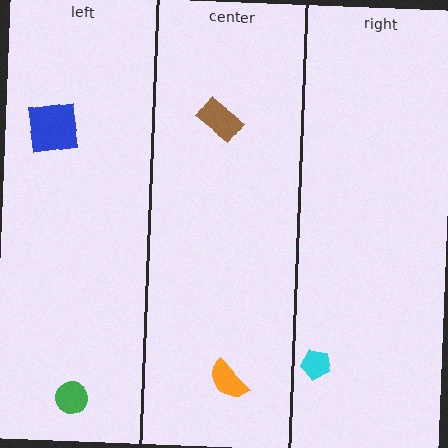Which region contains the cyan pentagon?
The right region.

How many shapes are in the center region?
2.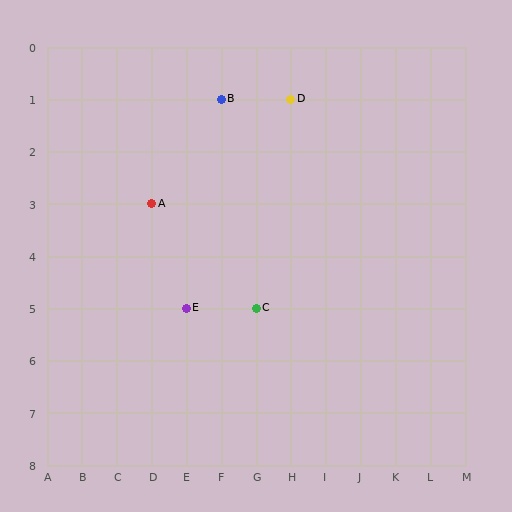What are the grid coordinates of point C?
Point C is at grid coordinates (G, 5).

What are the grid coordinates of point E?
Point E is at grid coordinates (E, 5).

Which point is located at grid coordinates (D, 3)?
Point A is at (D, 3).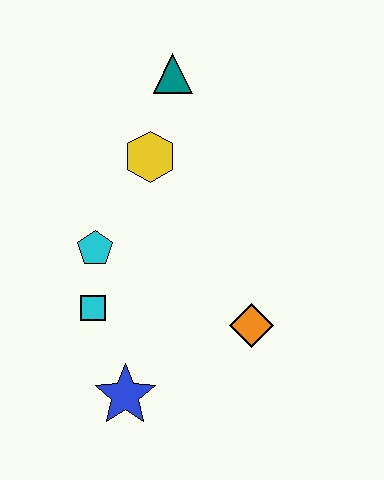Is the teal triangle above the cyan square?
Yes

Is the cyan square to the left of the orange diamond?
Yes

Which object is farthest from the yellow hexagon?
The blue star is farthest from the yellow hexagon.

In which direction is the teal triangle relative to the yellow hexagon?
The teal triangle is above the yellow hexagon.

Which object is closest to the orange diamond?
The blue star is closest to the orange diamond.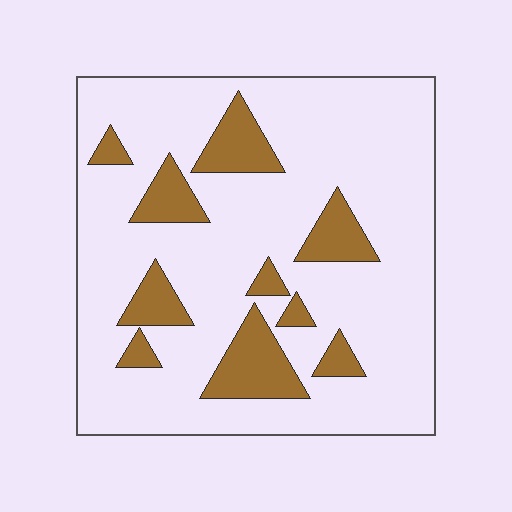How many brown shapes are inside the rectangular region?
10.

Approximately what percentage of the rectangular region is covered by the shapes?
Approximately 20%.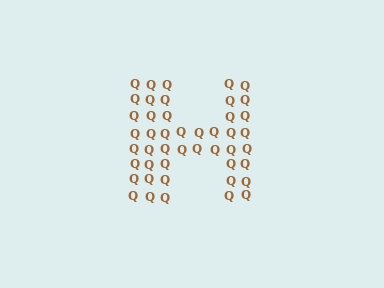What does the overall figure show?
The overall figure shows the letter H.